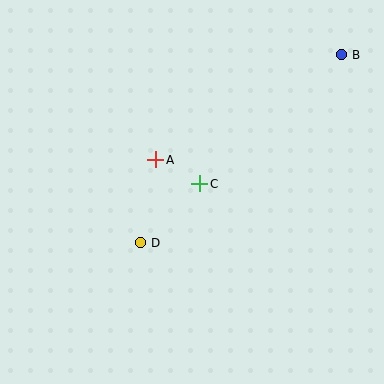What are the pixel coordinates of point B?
Point B is at (342, 55).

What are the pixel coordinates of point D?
Point D is at (141, 243).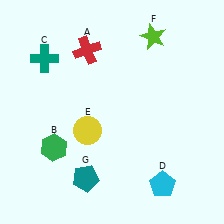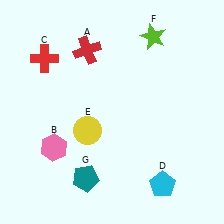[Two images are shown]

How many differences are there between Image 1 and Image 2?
There are 2 differences between the two images.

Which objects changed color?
B changed from green to pink. C changed from teal to red.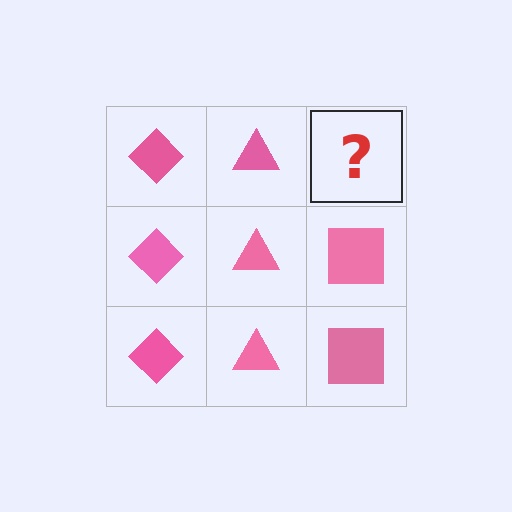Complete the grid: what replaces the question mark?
The question mark should be replaced with a pink square.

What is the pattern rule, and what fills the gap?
The rule is that each column has a consistent shape. The gap should be filled with a pink square.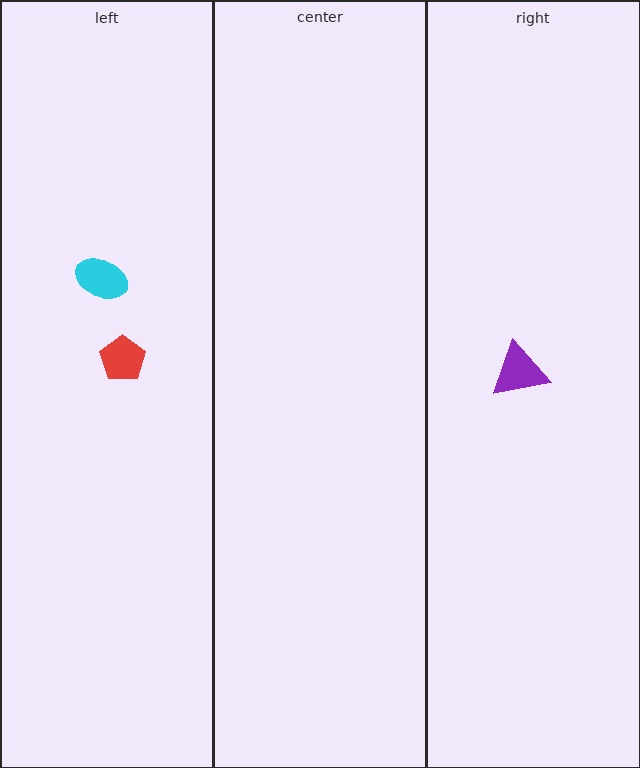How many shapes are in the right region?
1.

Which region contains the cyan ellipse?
The left region.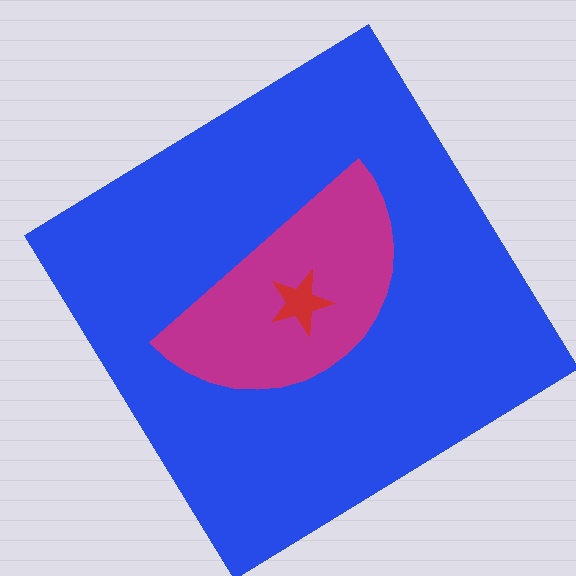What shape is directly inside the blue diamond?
The magenta semicircle.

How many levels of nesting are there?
3.